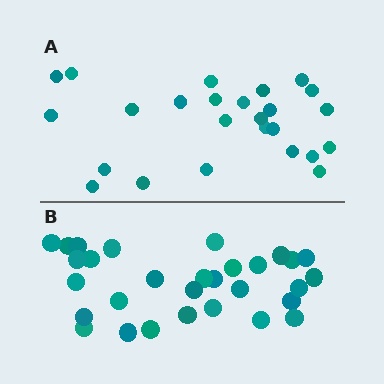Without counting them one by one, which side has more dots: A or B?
Region B (the bottom region) has more dots.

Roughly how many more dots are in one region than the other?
Region B has about 5 more dots than region A.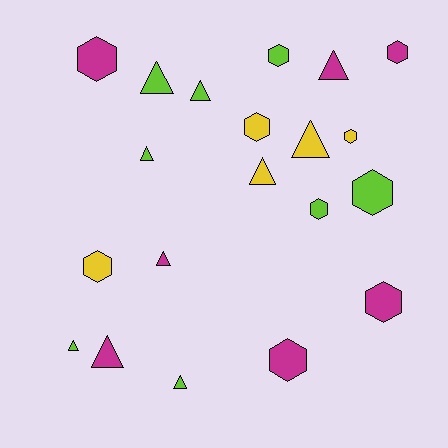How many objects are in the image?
There are 20 objects.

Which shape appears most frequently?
Triangle, with 10 objects.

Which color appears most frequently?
Lime, with 8 objects.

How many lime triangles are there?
There are 5 lime triangles.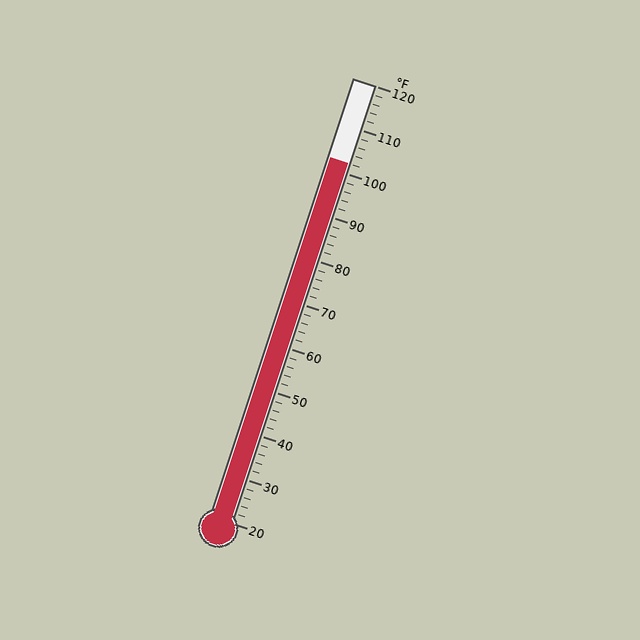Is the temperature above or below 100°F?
The temperature is above 100°F.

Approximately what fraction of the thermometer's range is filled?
The thermometer is filled to approximately 80% of its range.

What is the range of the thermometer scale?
The thermometer scale ranges from 20°F to 120°F.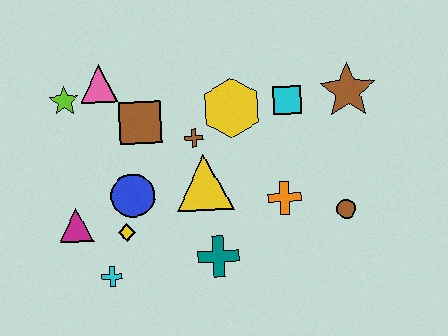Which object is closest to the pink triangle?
The lime star is closest to the pink triangle.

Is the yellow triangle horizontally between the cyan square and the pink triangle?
Yes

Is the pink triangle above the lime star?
Yes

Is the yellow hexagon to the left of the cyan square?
Yes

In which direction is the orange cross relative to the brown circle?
The orange cross is to the left of the brown circle.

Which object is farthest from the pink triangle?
The brown circle is farthest from the pink triangle.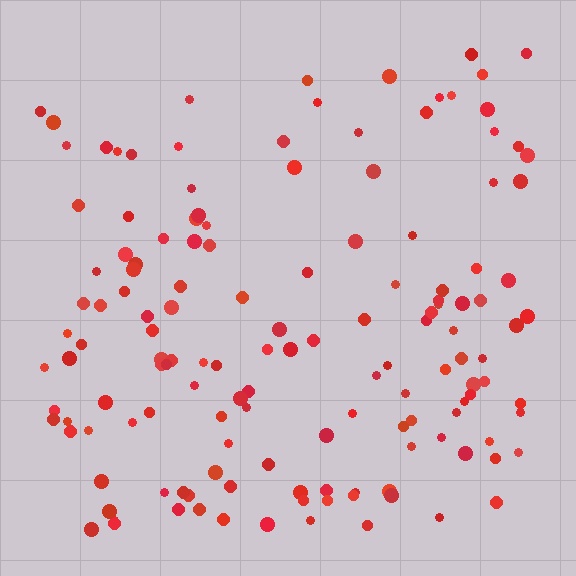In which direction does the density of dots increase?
From top to bottom, with the bottom side densest.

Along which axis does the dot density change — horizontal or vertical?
Vertical.